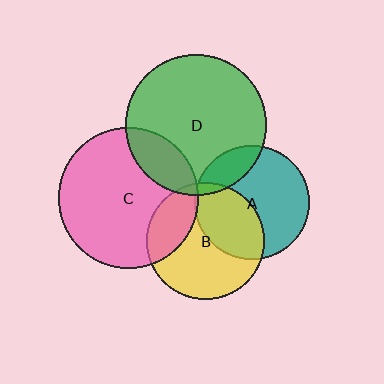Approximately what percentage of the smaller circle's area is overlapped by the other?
Approximately 5%.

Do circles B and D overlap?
Yes.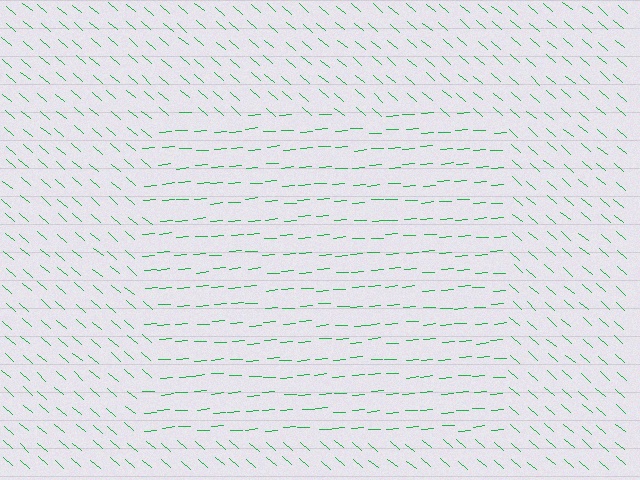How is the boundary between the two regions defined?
The boundary is defined purely by a change in line orientation (approximately 45 degrees difference). All lines are the same color and thickness.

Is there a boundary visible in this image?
Yes, there is a texture boundary formed by a change in line orientation.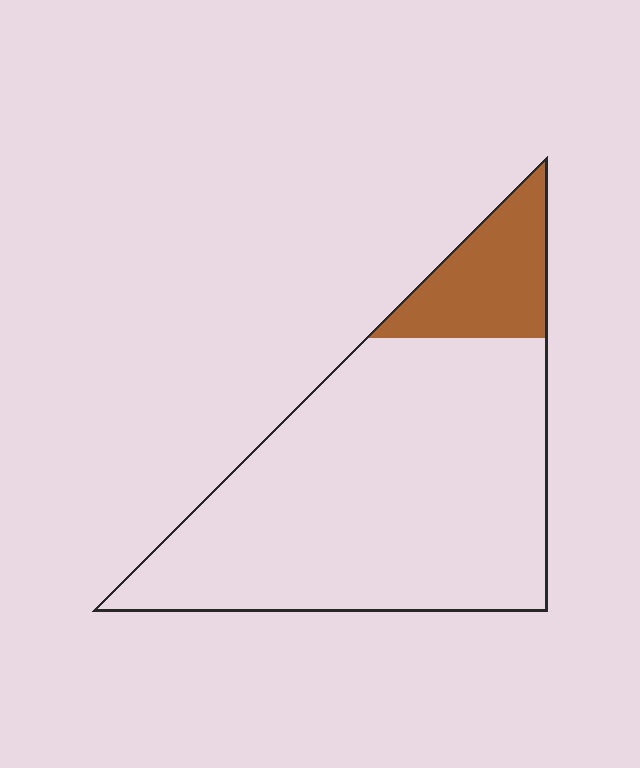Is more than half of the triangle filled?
No.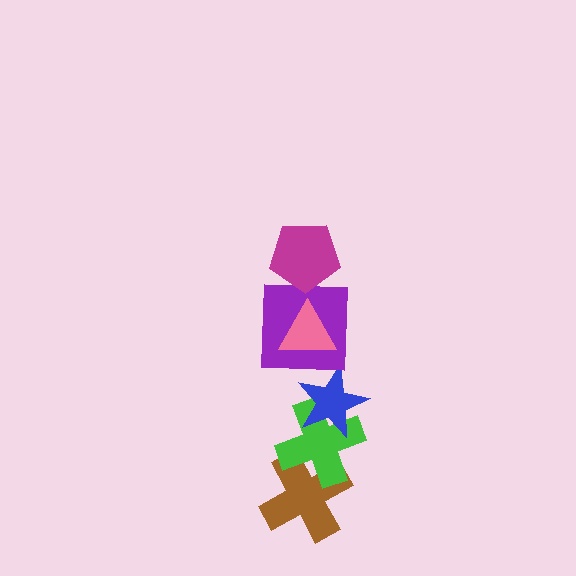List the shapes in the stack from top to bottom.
From top to bottom: the magenta pentagon, the pink triangle, the purple square, the blue star, the green cross, the brown cross.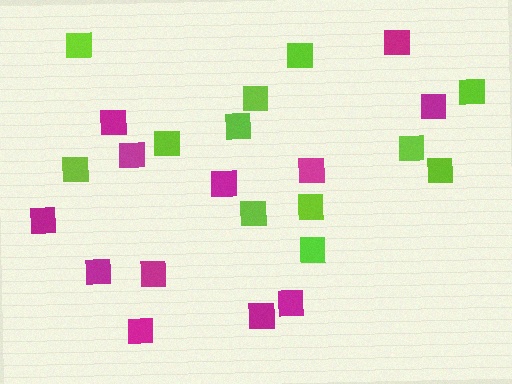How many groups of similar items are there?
There are 2 groups: one group of lime squares (12) and one group of magenta squares (12).